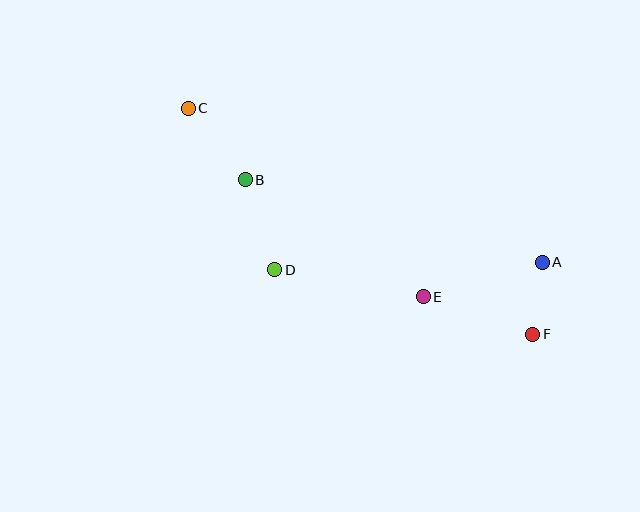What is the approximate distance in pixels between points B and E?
The distance between B and E is approximately 213 pixels.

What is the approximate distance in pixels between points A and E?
The distance between A and E is approximately 124 pixels.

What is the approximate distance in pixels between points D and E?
The distance between D and E is approximately 151 pixels.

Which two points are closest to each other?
Points A and F are closest to each other.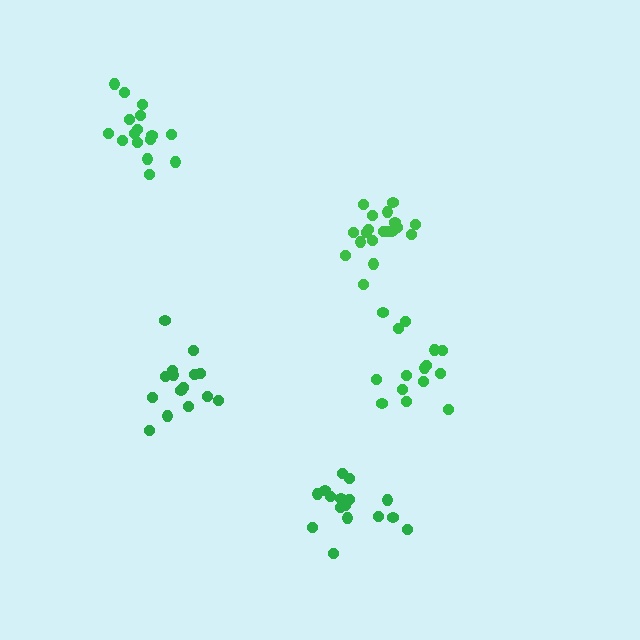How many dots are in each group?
Group 1: 16 dots, Group 2: 16 dots, Group 3: 15 dots, Group 4: 19 dots, Group 5: 15 dots (81 total).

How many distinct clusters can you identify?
There are 5 distinct clusters.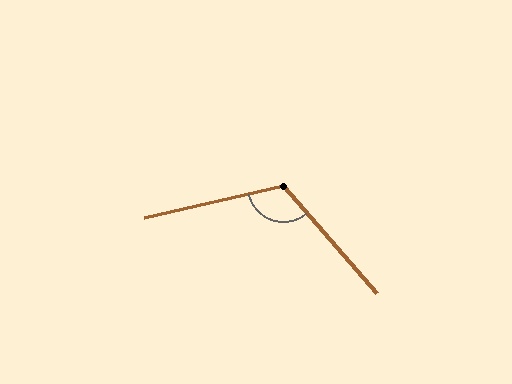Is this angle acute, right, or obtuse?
It is obtuse.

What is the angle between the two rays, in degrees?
Approximately 118 degrees.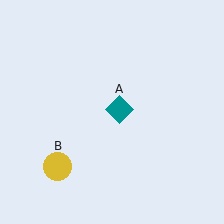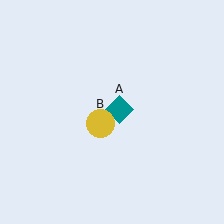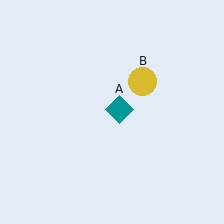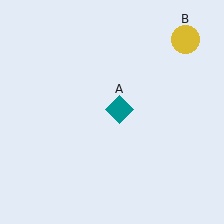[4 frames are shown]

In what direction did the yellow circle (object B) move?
The yellow circle (object B) moved up and to the right.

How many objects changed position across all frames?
1 object changed position: yellow circle (object B).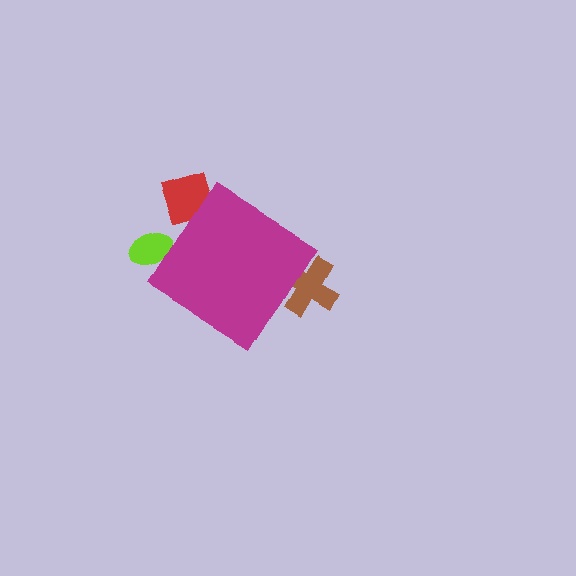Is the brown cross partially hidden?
Yes, the brown cross is partially hidden behind the magenta diamond.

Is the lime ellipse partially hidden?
Yes, the lime ellipse is partially hidden behind the magenta diamond.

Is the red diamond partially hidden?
Yes, the red diamond is partially hidden behind the magenta diamond.